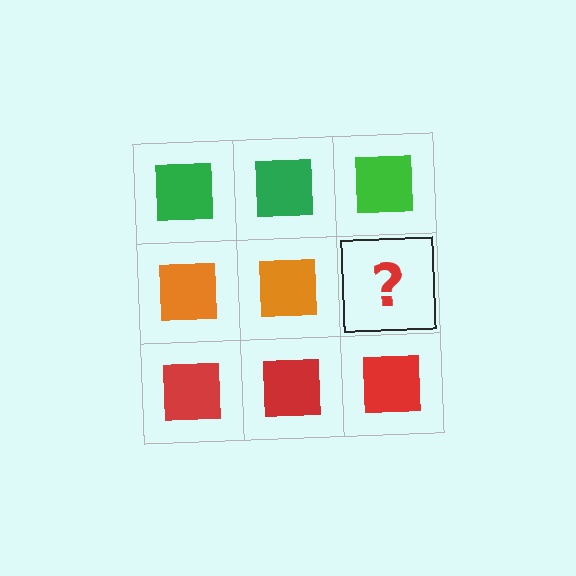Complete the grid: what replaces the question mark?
The question mark should be replaced with an orange square.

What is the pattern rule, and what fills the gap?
The rule is that each row has a consistent color. The gap should be filled with an orange square.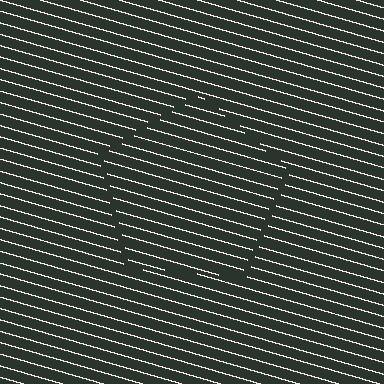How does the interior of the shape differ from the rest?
The interior of the shape contains the same grating, shifted by half a period — the contour is defined by the phase discontinuity where line-ends from the inner and outer gratings abut.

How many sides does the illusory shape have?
5 sides — the line-ends trace a pentagon.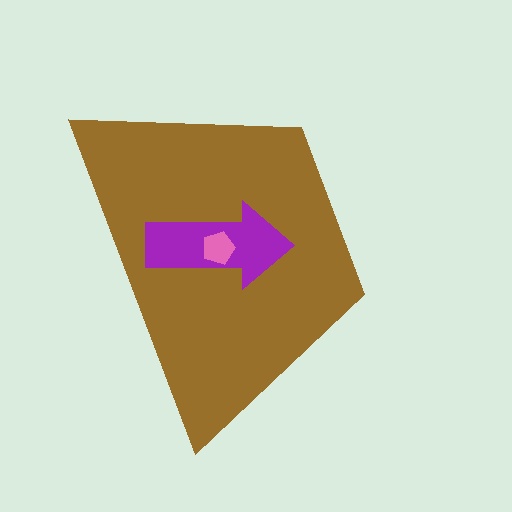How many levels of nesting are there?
3.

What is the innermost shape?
The pink pentagon.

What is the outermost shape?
The brown trapezoid.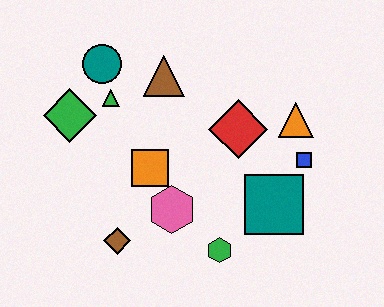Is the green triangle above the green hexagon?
Yes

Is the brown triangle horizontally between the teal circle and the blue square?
Yes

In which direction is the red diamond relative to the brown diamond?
The red diamond is to the right of the brown diamond.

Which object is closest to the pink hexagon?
The orange square is closest to the pink hexagon.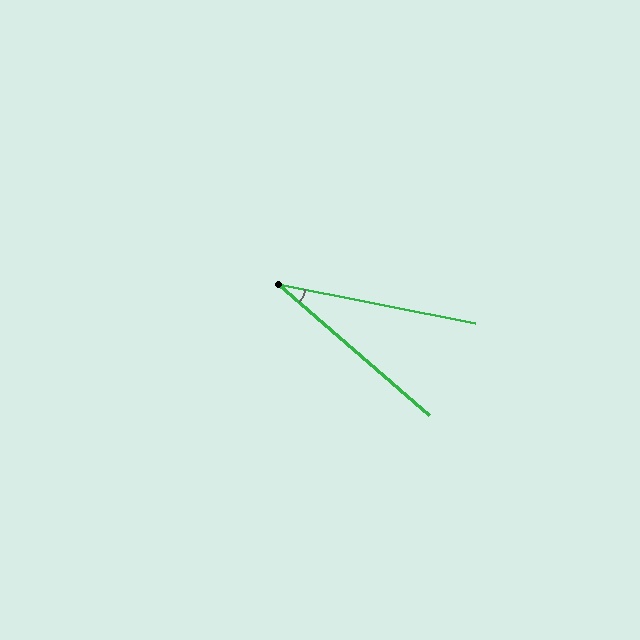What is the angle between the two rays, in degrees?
Approximately 30 degrees.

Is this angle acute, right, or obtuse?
It is acute.